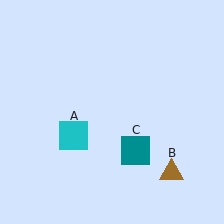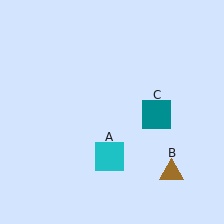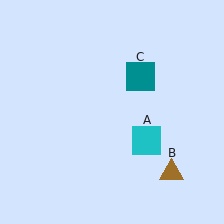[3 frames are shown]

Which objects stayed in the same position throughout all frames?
Brown triangle (object B) remained stationary.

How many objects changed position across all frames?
2 objects changed position: cyan square (object A), teal square (object C).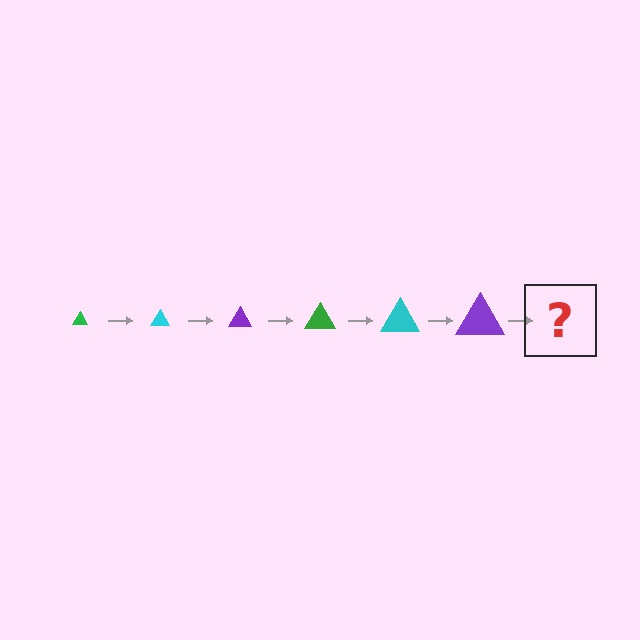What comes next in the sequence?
The next element should be a green triangle, larger than the previous one.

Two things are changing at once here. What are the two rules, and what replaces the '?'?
The two rules are that the triangle grows larger each step and the color cycles through green, cyan, and purple. The '?' should be a green triangle, larger than the previous one.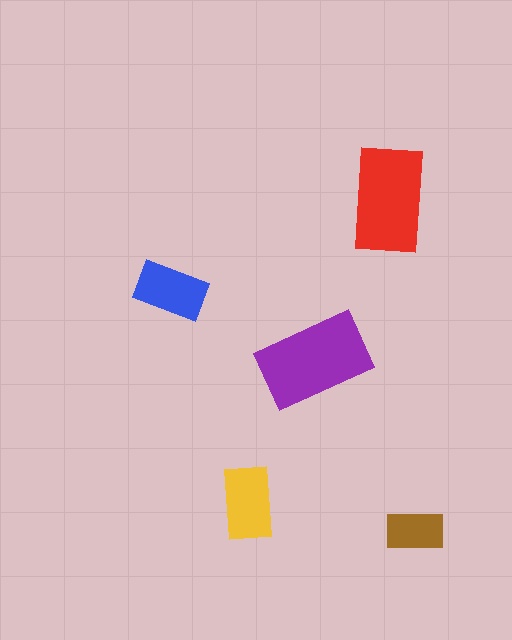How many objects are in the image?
There are 5 objects in the image.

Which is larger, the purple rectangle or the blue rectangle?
The purple one.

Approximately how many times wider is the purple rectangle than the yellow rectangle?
About 1.5 times wider.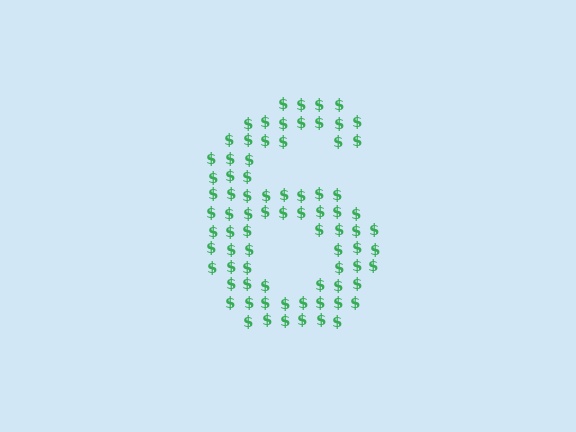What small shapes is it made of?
It is made of small dollar signs.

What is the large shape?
The large shape is the digit 6.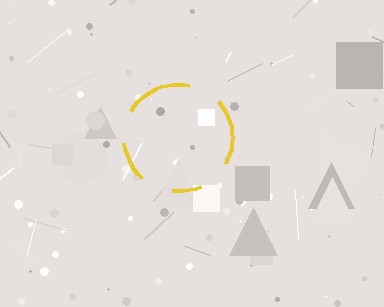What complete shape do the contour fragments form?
The contour fragments form a circle.